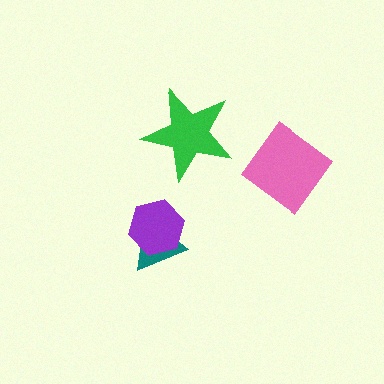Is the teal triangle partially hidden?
Yes, it is partially covered by another shape.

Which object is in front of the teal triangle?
The purple hexagon is in front of the teal triangle.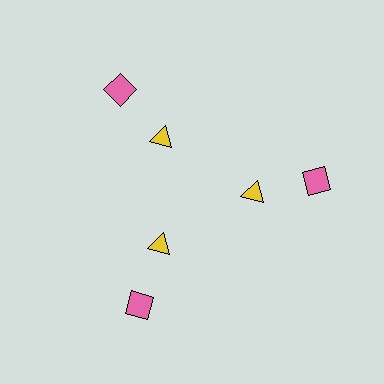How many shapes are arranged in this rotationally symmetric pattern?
There are 6 shapes, arranged in 3 groups of 2.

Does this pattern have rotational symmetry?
Yes, this pattern has 3-fold rotational symmetry. It looks the same after rotating 120 degrees around the center.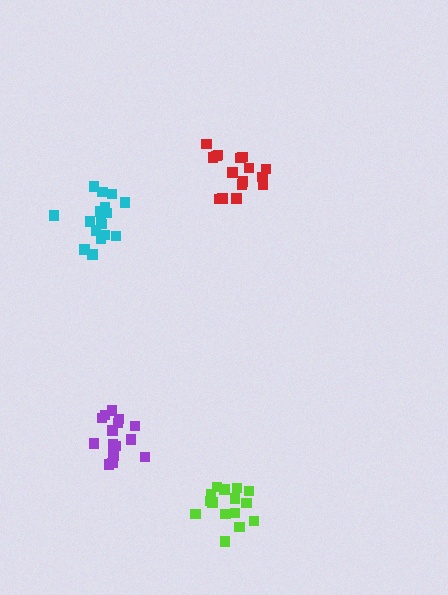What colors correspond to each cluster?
The clusters are colored: cyan, red, purple, lime.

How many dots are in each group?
Group 1: 17 dots, Group 2: 17 dots, Group 3: 15 dots, Group 4: 15 dots (64 total).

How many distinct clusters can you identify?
There are 4 distinct clusters.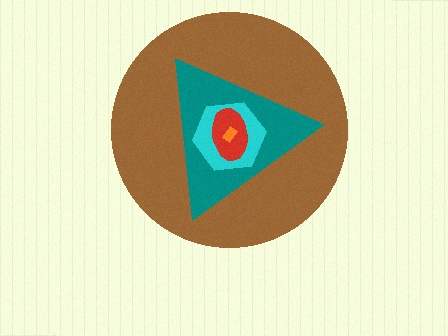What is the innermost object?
The orange rectangle.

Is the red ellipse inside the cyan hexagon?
Yes.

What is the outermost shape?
The brown circle.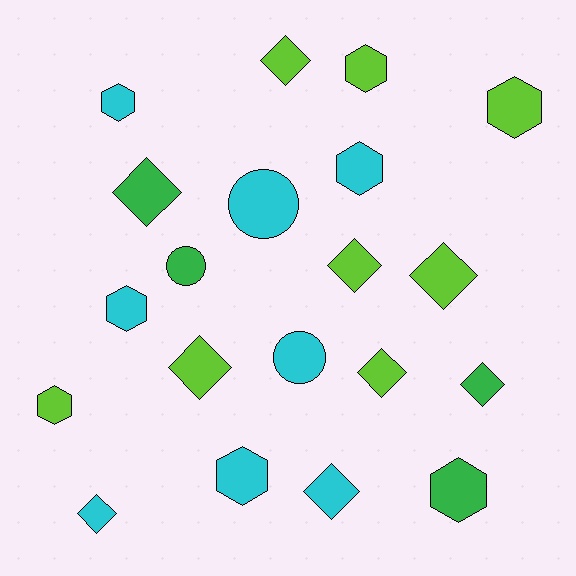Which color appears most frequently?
Cyan, with 8 objects.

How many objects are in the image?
There are 20 objects.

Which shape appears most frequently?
Diamond, with 9 objects.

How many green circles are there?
There is 1 green circle.